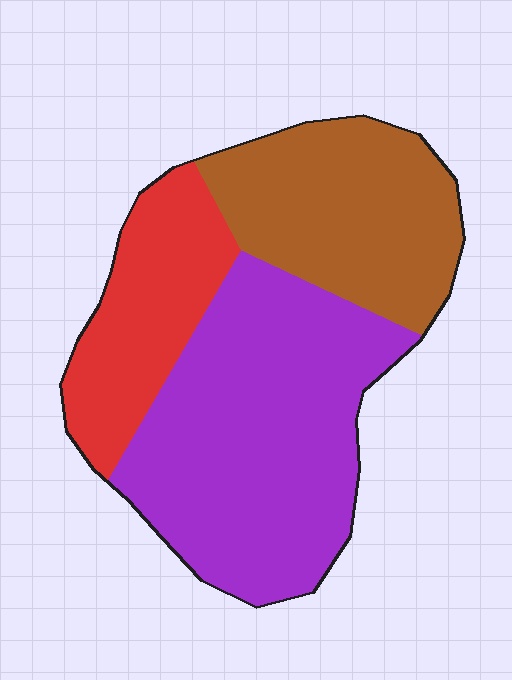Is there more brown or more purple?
Purple.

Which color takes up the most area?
Purple, at roughly 50%.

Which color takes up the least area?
Red, at roughly 20%.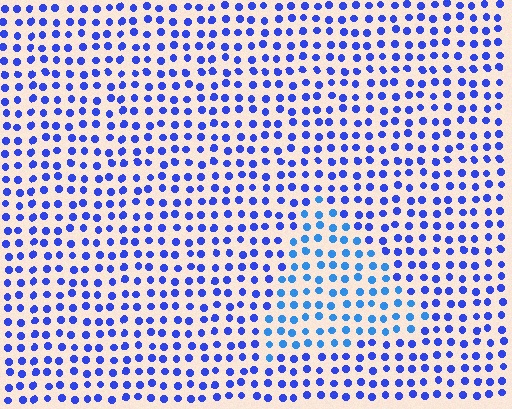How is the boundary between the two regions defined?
The boundary is defined purely by a slight shift in hue (about 25 degrees). Spacing, size, and orientation are identical on both sides.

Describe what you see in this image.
The image is filled with small blue elements in a uniform arrangement. A triangle-shaped region is visible where the elements are tinted to a slightly different hue, forming a subtle color boundary.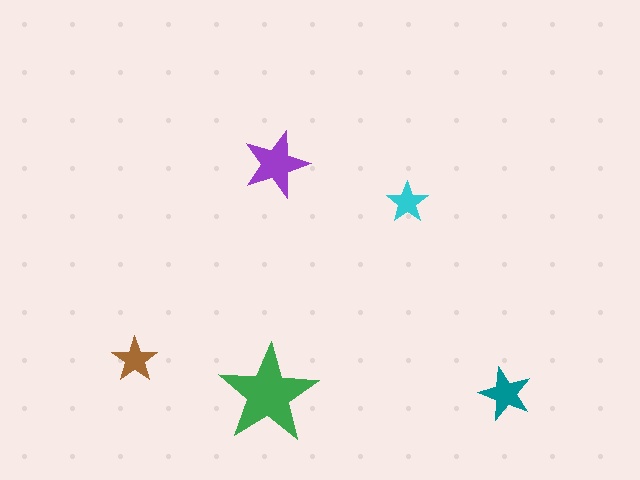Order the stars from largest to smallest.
the green one, the purple one, the teal one, the brown one, the cyan one.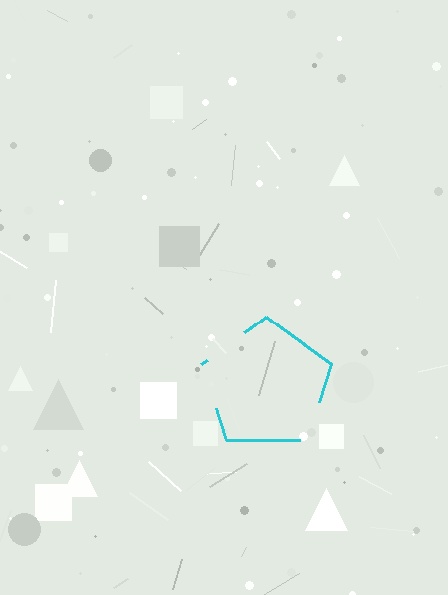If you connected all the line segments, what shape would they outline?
They would outline a pentagon.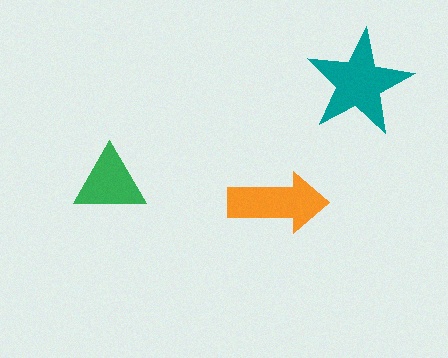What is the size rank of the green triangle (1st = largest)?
3rd.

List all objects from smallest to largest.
The green triangle, the orange arrow, the teal star.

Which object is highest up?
The teal star is topmost.